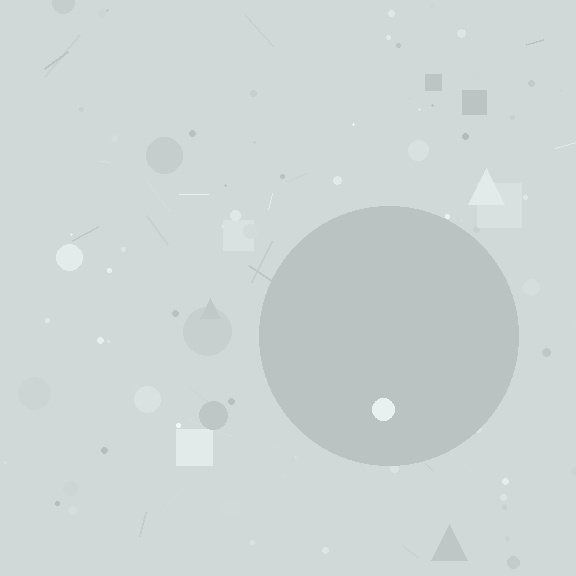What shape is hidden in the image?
A circle is hidden in the image.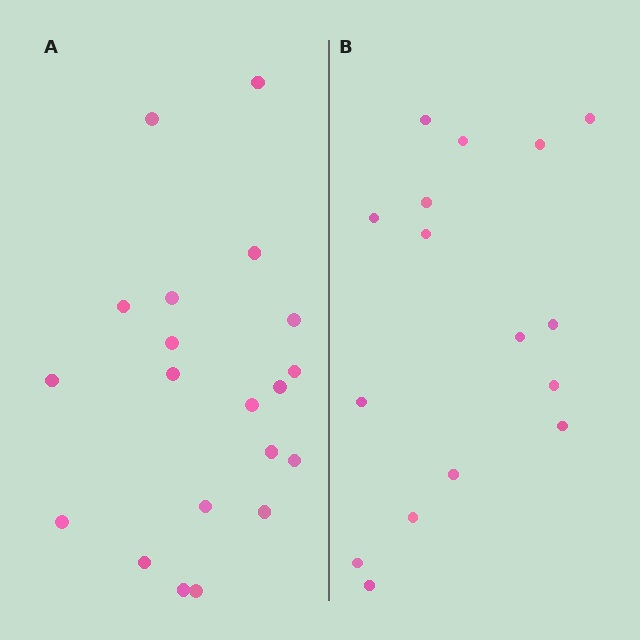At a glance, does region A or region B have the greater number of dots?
Region A (the left region) has more dots.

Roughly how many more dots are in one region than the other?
Region A has about 4 more dots than region B.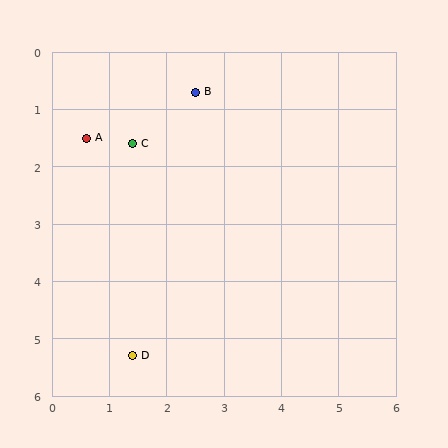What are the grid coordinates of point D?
Point D is at approximately (1.4, 5.3).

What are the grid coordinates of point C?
Point C is at approximately (1.4, 1.6).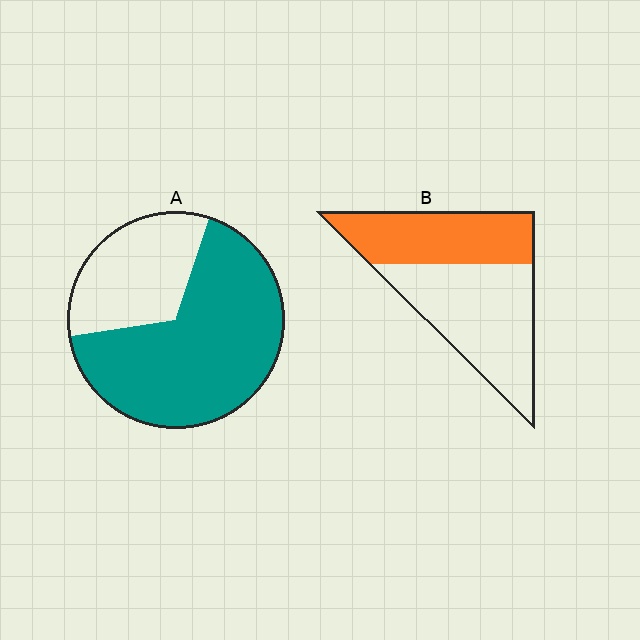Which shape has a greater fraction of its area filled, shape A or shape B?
Shape A.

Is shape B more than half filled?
No.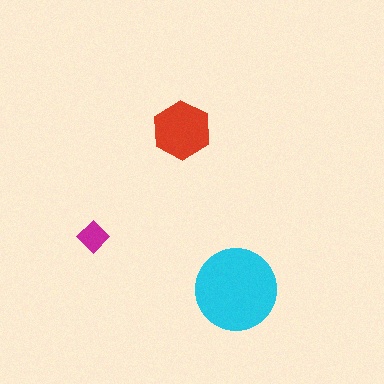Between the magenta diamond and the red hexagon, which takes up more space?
The red hexagon.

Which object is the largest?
The cyan circle.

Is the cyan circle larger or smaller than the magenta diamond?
Larger.